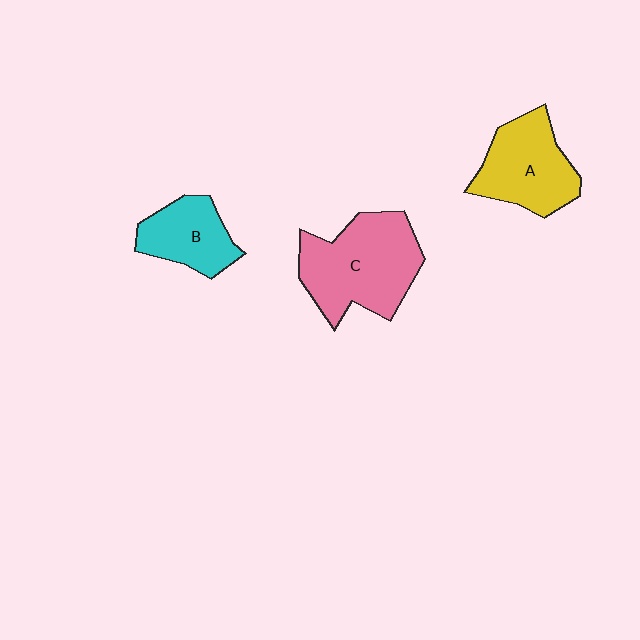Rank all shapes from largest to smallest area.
From largest to smallest: C (pink), A (yellow), B (cyan).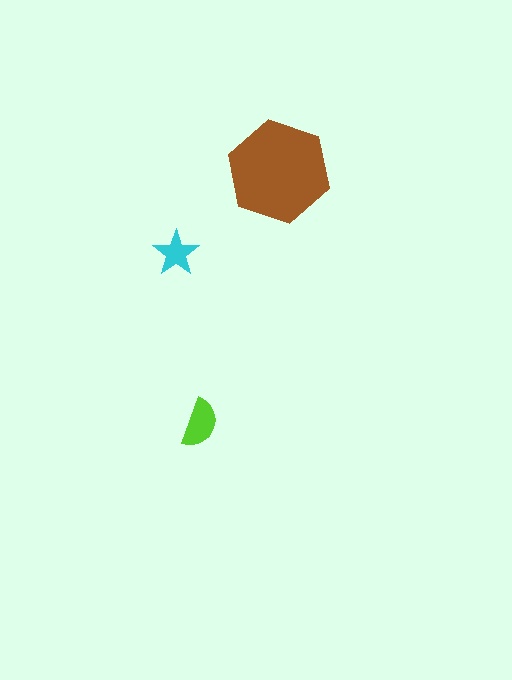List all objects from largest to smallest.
The brown hexagon, the lime semicircle, the cyan star.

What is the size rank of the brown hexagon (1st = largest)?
1st.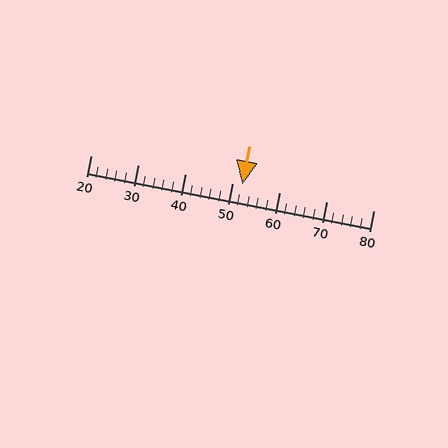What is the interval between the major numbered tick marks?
The major tick marks are spaced 10 units apart.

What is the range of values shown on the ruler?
The ruler shows values from 20 to 80.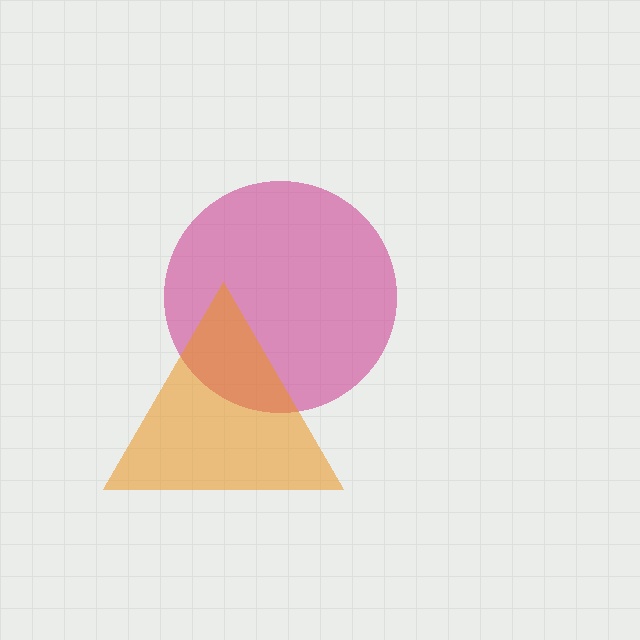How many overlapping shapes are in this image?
There are 2 overlapping shapes in the image.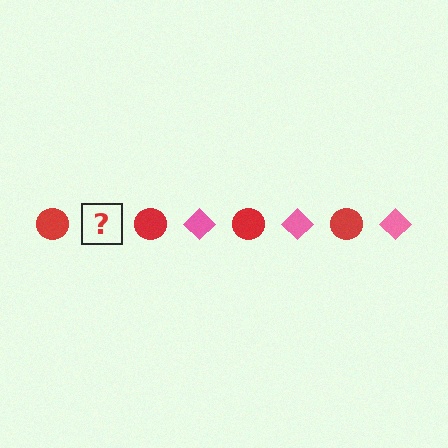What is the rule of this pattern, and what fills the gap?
The rule is that the pattern alternates between red circle and pink diamond. The gap should be filled with a pink diamond.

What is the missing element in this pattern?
The missing element is a pink diamond.